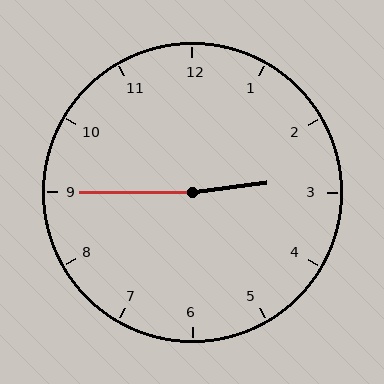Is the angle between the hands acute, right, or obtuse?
It is obtuse.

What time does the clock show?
2:45.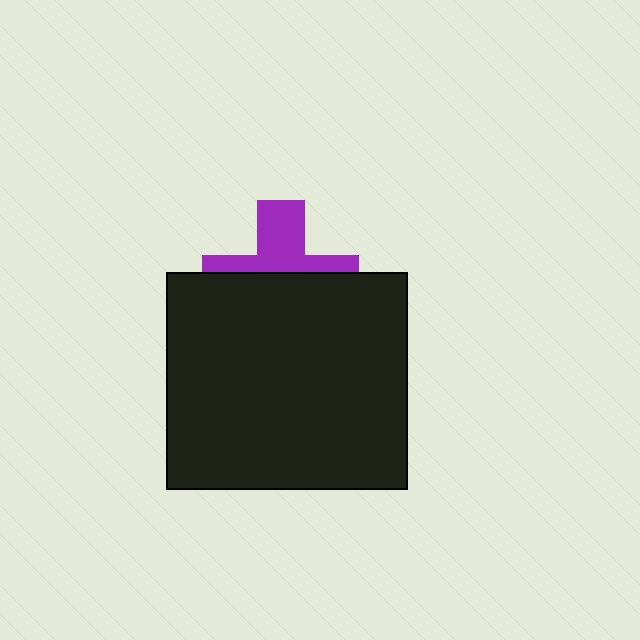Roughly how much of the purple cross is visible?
A small part of it is visible (roughly 41%).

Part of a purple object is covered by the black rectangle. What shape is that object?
It is a cross.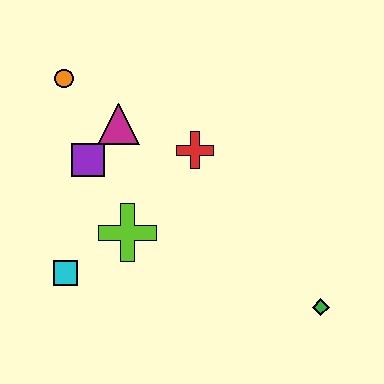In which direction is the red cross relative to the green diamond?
The red cross is above the green diamond.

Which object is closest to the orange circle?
The magenta triangle is closest to the orange circle.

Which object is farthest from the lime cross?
The green diamond is farthest from the lime cross.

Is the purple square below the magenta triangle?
Yes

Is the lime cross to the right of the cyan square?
Yes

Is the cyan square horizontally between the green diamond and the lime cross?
No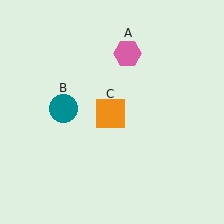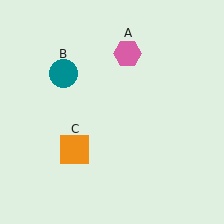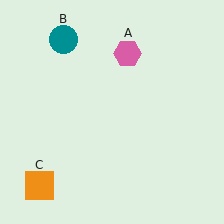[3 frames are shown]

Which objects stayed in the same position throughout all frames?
Pink hexagon (object A) remained stationary.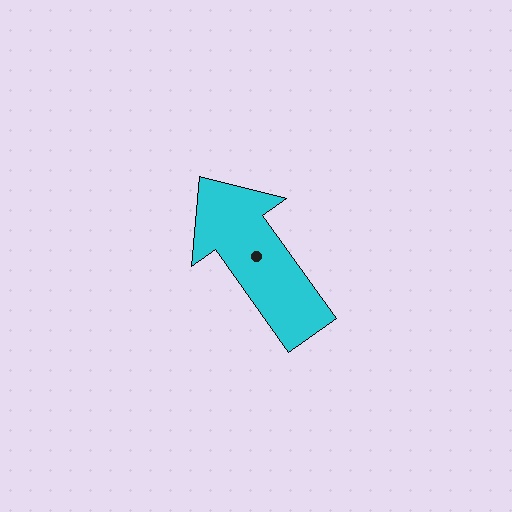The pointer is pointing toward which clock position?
Roughly 11 o'clock.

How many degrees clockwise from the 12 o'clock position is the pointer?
Approximately 324 degrees.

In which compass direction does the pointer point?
Northwest.